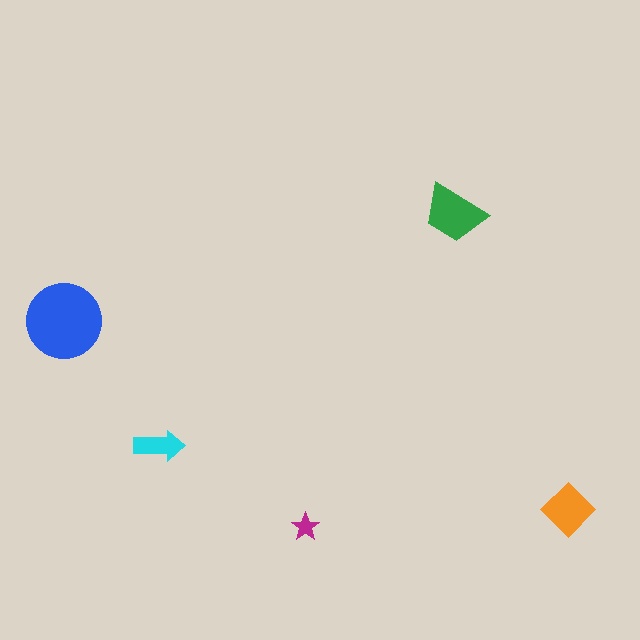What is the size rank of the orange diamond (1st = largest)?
3rd.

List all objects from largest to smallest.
The blue circle, the green trapezoid, the orange diamond, the cyan arrow, the magenta star.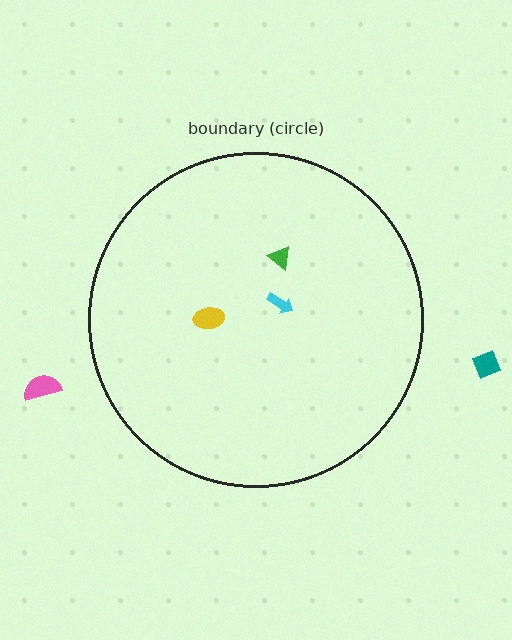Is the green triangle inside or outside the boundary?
Inside.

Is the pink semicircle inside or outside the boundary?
Outside.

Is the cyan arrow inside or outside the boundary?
Inside.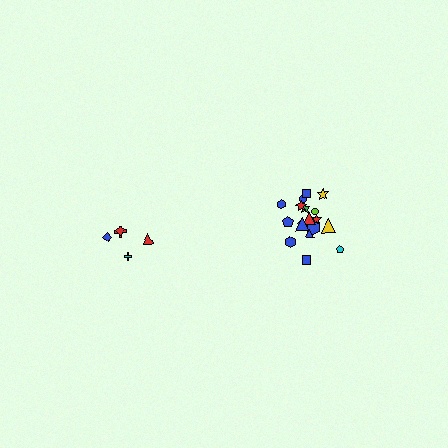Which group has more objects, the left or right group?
The right group.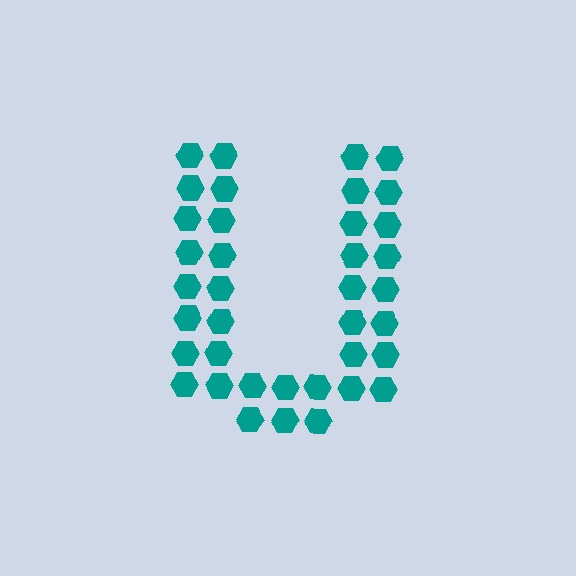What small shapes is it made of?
It is made of small hexagons.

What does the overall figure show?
The overall figure shows the letter U.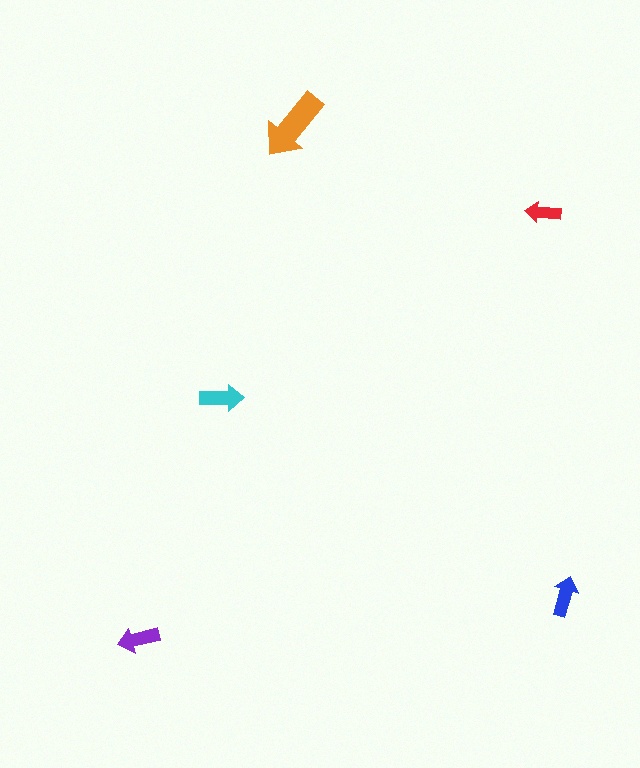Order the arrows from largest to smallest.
the orange one, the cyan one, the purple one, the blue one, the red one.